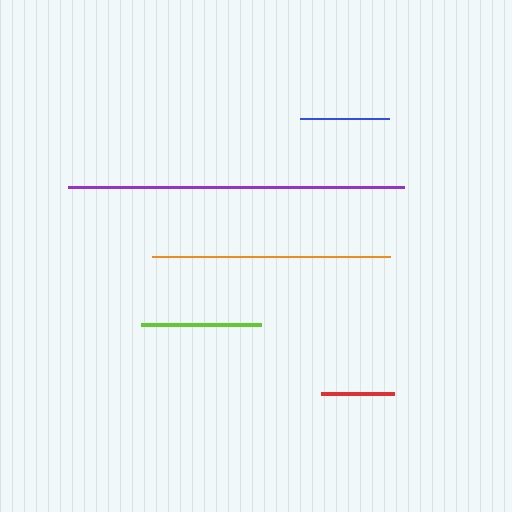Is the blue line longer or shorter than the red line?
The blue line is longer than the red line.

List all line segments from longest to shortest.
From longest to shortest: purple, orange, lime, blue, red.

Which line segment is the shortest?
The red line is the shortest at approximately 73 pixels.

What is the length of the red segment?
The red segment is approximately 73 pixels long.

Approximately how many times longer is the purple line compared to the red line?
The purple line is approximately 4.6 times the length of the red line.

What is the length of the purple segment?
The purple segment is approximately 335 pixels long.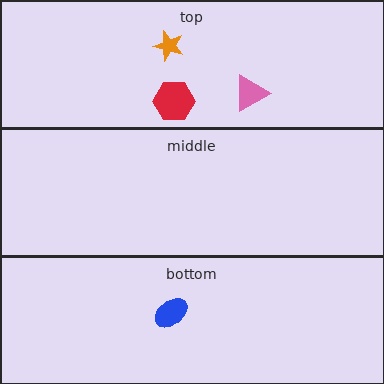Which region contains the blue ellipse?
The bottom region.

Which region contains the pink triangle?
The top region.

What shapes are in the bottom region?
The blue ellipse.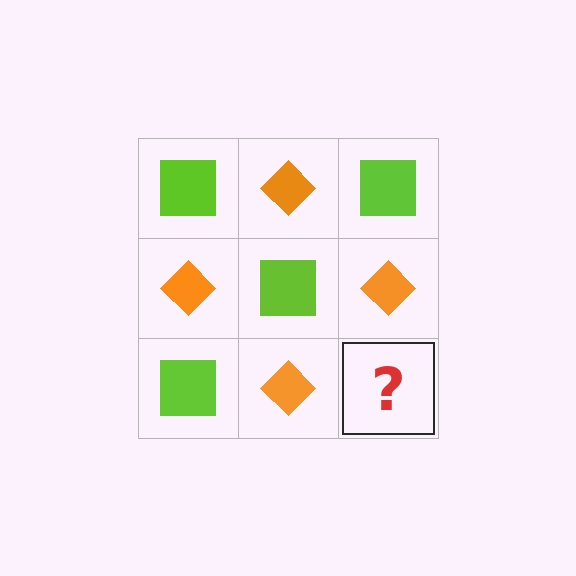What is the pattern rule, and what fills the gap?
The rule is that it alternates lime square and orange diamond in a checkerboard pattern. The gap should be filled with a lime square.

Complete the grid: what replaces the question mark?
The question mark should be replaced with a lime square.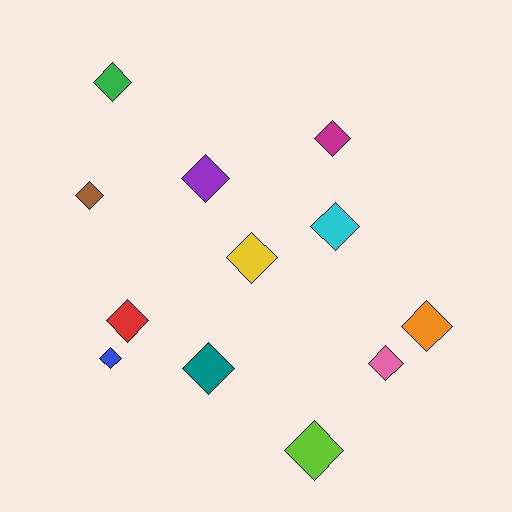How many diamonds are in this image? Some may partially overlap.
There are 12 diamonds.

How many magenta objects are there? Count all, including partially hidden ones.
There is 1 magenta object.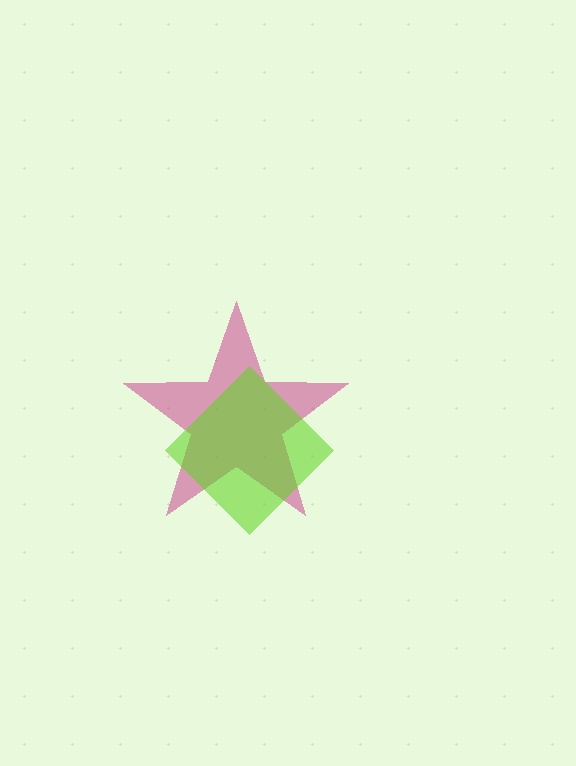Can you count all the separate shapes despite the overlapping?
Yes, there are 2 separate shapes.